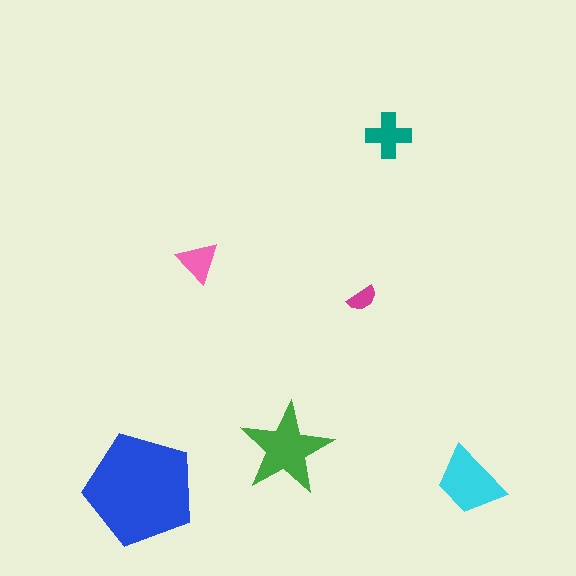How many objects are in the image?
There are 6 objects in the image.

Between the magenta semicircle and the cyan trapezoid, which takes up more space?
The cyan trapezoid.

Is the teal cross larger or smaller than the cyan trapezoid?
Smaller.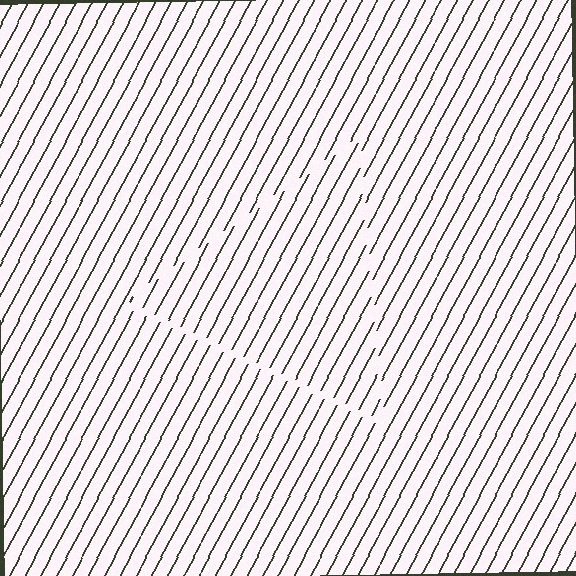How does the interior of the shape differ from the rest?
The interior of the shape contains the same grating, shifted by half a period — the contour is defined by the phase discontinuity where line-ends from the inner and outer gratings abut.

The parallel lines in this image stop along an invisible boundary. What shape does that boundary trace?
An illusory triangle. The interior of the shape contains the same grating, shifted by half a period — the contour is defined by the phase discontinuity where line-ends from the inner and outer gratings abut.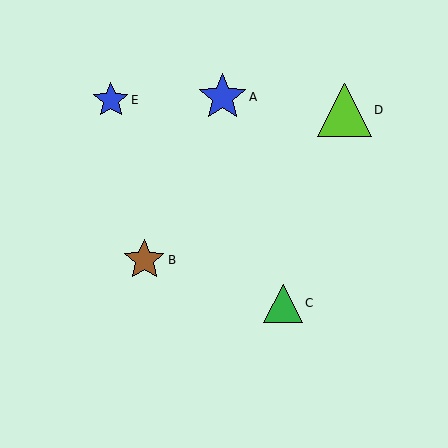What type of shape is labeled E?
Shape E is a blue star.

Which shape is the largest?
The lime triangle (labeled D) is the largest.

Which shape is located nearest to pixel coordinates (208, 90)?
The blue star (labeled A) at (223, 97) is nearest to that location.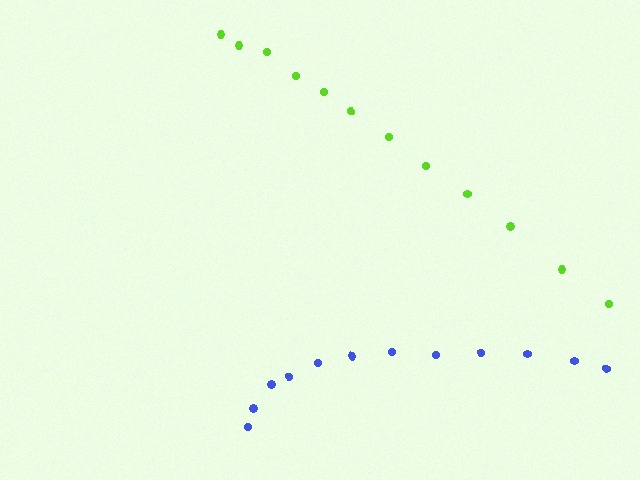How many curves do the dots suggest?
There are 2 distinct paths.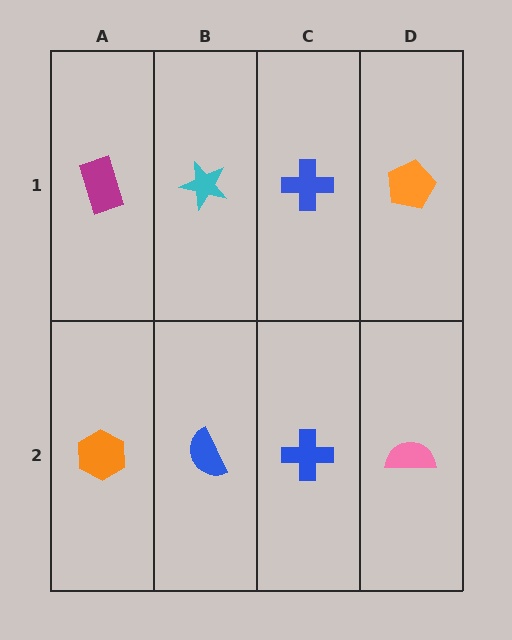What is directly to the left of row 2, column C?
A blue semicircle.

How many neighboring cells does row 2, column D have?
2.